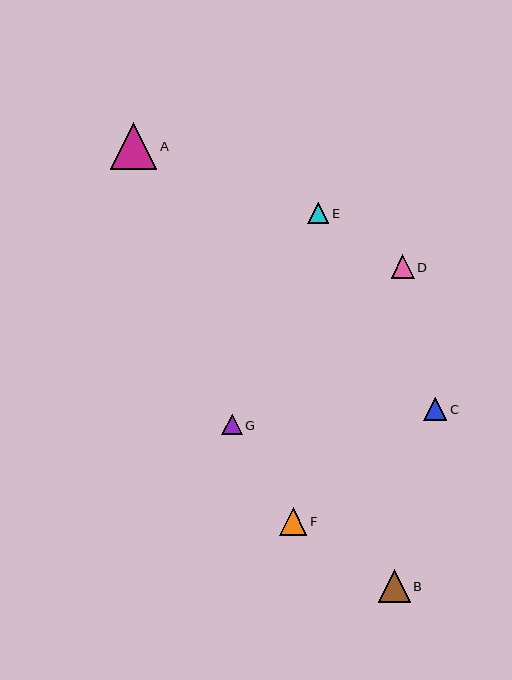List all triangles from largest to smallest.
From largest to smallest: A, B, F, D, C, E, G.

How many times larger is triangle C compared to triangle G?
Triangle C is approximately 1.1 times the size of triangle G.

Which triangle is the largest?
Triangle A is the largest with a size of approximately 46 pixels.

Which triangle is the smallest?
Triangle G is the smallest with a size of approximately 21 pixels.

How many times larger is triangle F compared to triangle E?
Triangle F is approximately 1.3 times the size of triangle E.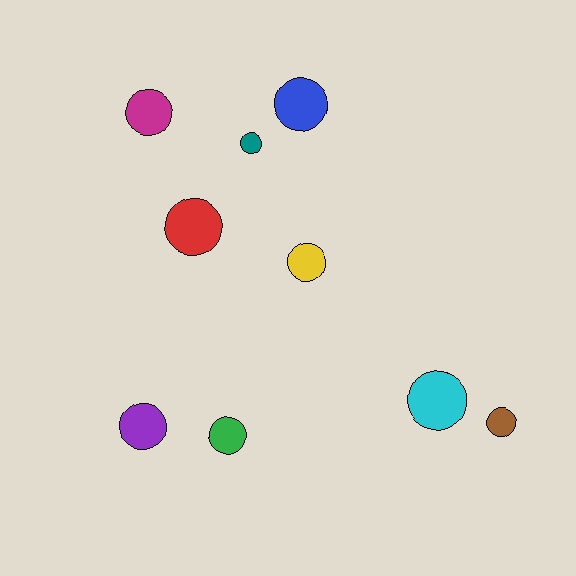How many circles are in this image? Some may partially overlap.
There are 9 circles.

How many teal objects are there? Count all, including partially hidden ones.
There is 1 teal object.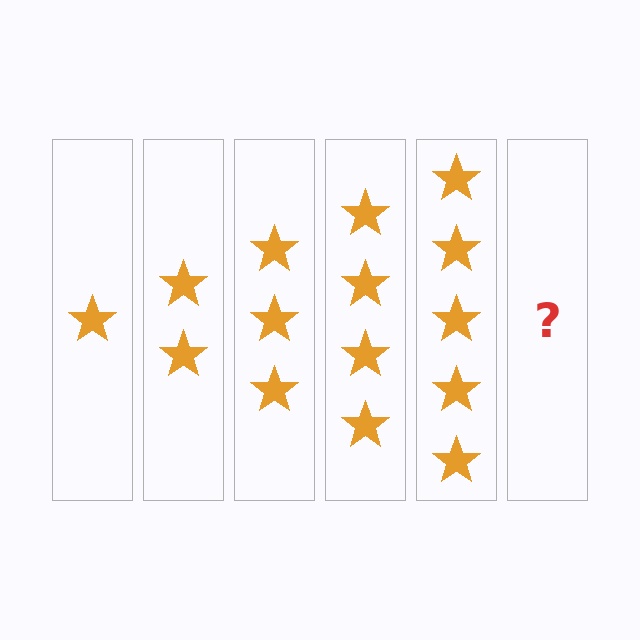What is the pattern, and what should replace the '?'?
The pattern is that each step adds one more star. The '?' should be 6 stars.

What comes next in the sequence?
The next element should be 6 stars.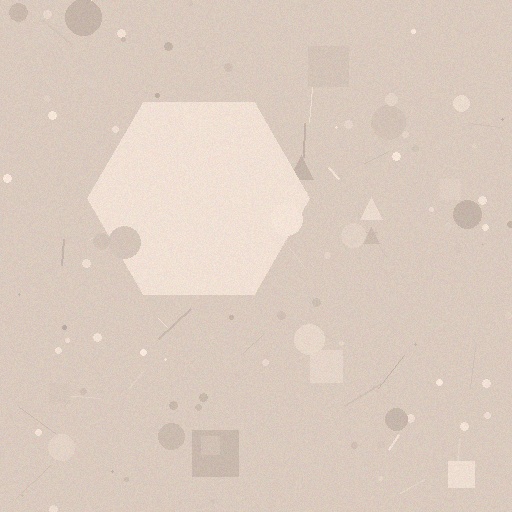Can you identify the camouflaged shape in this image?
The camouflaged shape is a hexagon.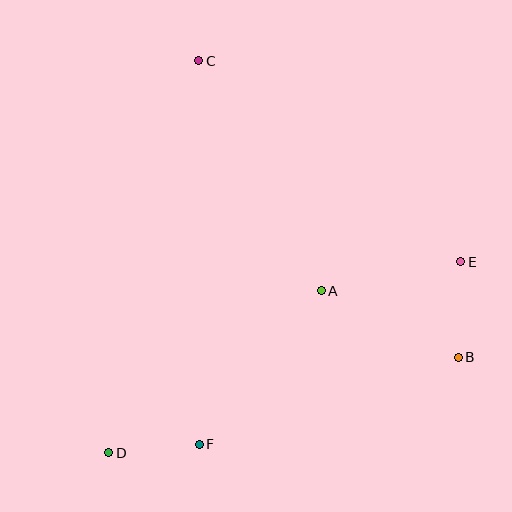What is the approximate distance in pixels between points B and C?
The distance between B and C is approximately 394 pixels.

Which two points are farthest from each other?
Points C and D are farthest from each other.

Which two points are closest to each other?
Points D and F are closest to each other.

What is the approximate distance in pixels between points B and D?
The distance between B and D is approximately 362 pixels.